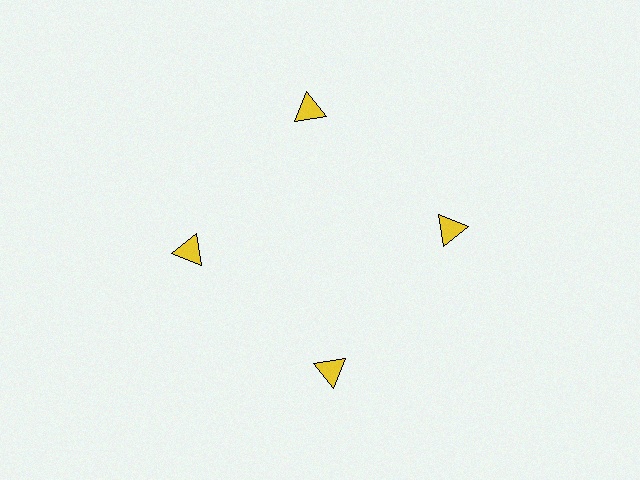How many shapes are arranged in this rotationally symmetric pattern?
There are 4 shapes, arranged in 4 groups of 1.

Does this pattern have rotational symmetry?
Yes, this pattern has 4-fold rotational symmetry. It looks the same after rotating 90 degrees around the center.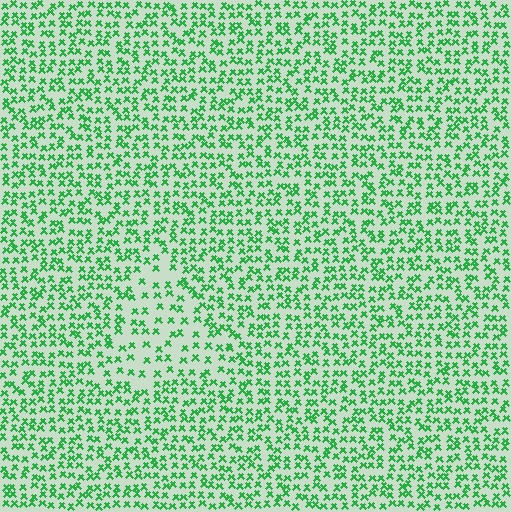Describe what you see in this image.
The image contains small green elements arranged at two different densities. A triangle-shaped region is visible where the elements are less densely packed than the surrounding area.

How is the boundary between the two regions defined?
The boundary is defined by a change in element density (approximately 1.8x ratio). All elements are the same color, size, and shape.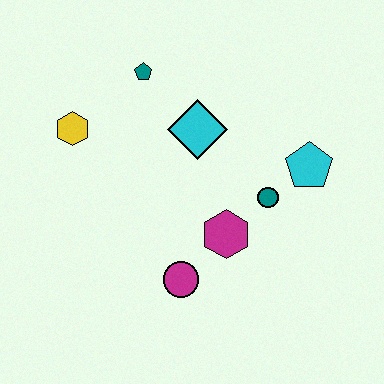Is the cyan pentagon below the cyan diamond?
Yes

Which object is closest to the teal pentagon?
The cyan diamond is closest to the teal pentagon.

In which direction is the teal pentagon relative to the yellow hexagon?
The teal pentagon is to the right of the yellow hexagon.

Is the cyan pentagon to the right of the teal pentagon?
Yes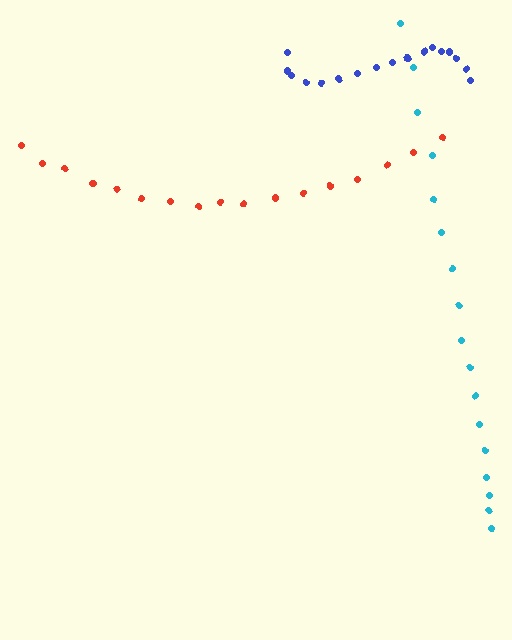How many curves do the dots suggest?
There are 3 distinct paths.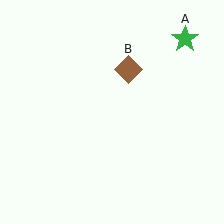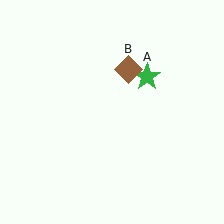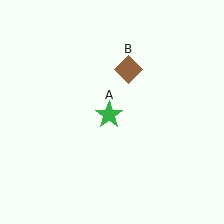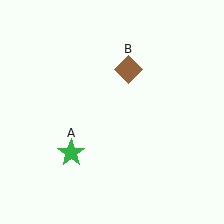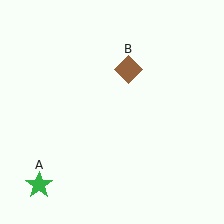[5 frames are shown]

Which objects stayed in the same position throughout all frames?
Brown diamond (object B) remained stationary.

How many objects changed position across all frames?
1 object changed position: green star (object A).